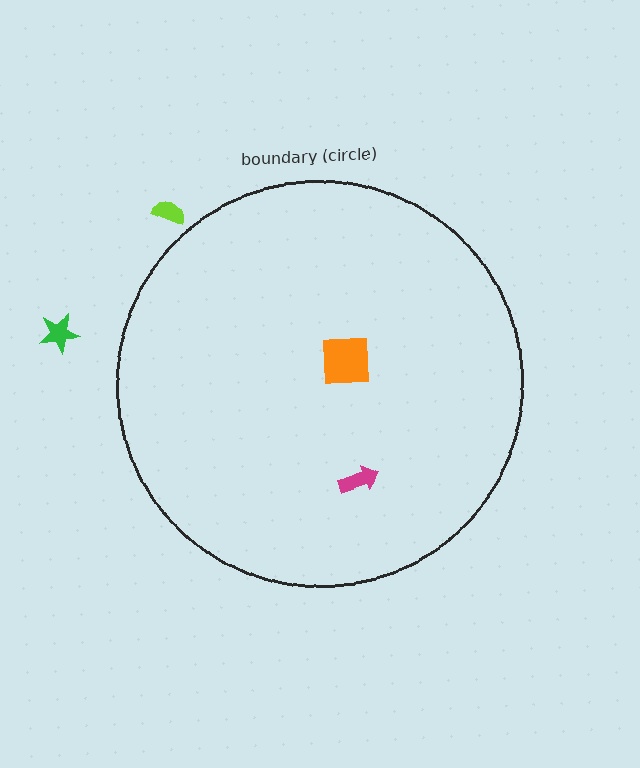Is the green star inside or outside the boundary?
Outside.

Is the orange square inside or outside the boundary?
Inside.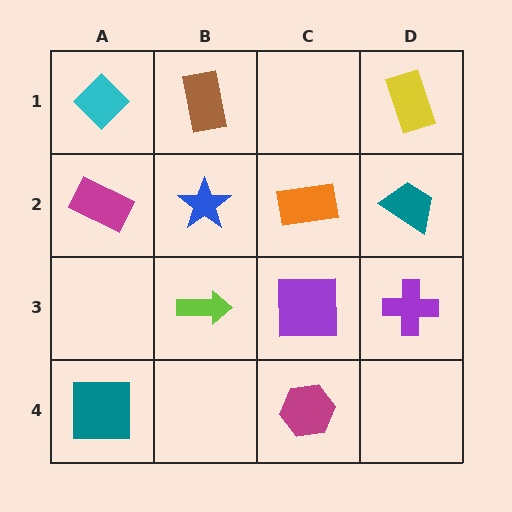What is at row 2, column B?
A blue star.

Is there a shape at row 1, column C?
No, that cell is empty.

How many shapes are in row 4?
2 shapes.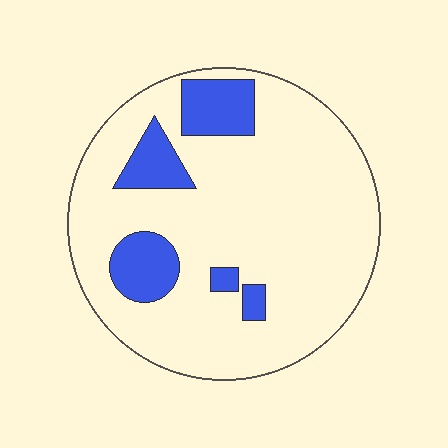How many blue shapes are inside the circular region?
5.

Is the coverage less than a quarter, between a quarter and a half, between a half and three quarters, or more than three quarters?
Less than a quarter.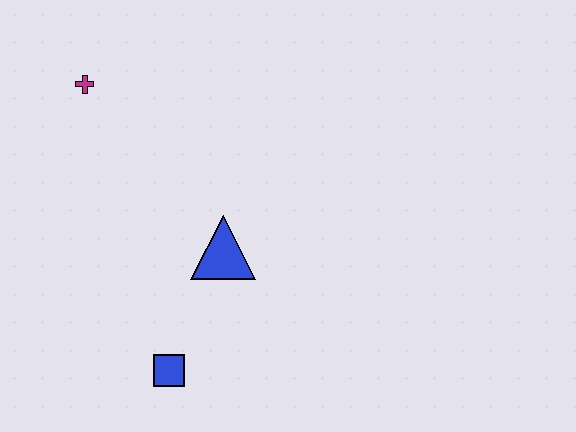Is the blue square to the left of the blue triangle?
Yes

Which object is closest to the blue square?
The blue triangle is closest to the blue square.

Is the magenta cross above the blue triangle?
Yes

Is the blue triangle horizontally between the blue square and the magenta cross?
No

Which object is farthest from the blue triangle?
The magenta cross is farthest from the blue triangle.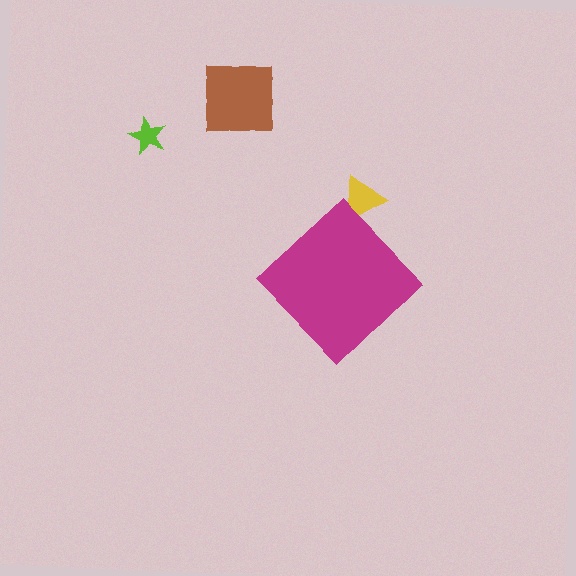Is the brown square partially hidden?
No, the brown square is fully visible.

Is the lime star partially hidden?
No, the lime star is fully visible.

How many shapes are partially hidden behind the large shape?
1 shape is partially hidden.